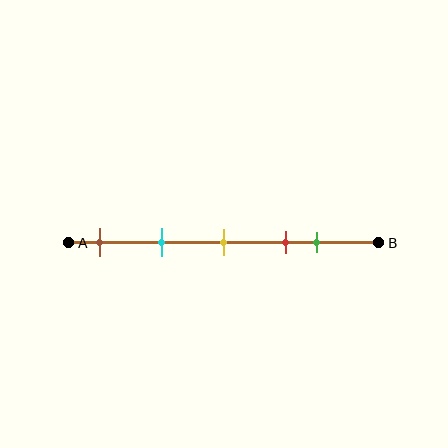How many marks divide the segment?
There are 5 marks dividing the segment.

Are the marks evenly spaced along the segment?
No, the marks are not evenly spaced.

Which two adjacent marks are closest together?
The red and green marks are the closest adjacent pair.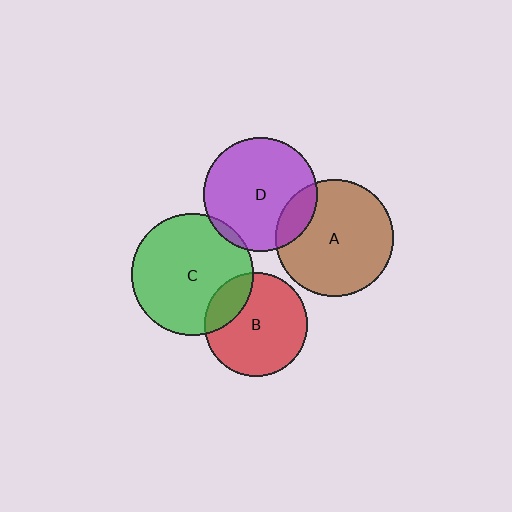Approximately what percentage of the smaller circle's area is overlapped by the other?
Approximately 5%.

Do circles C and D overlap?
Yes.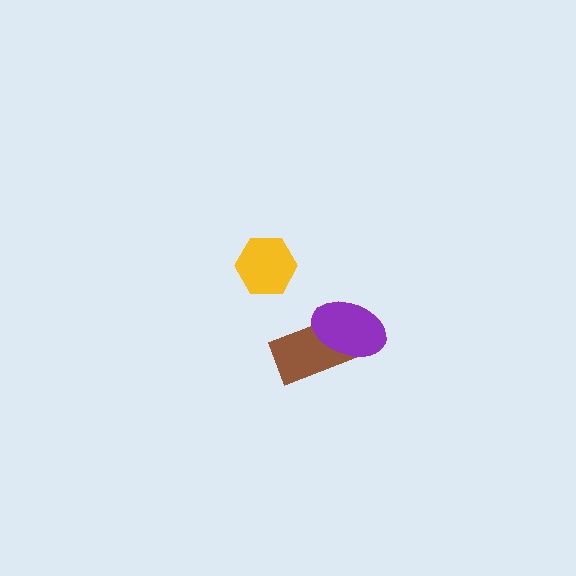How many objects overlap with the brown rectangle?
1 object overlaps with the brown rectangle.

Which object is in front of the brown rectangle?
The purple ellipse is in front of the brown rectangle.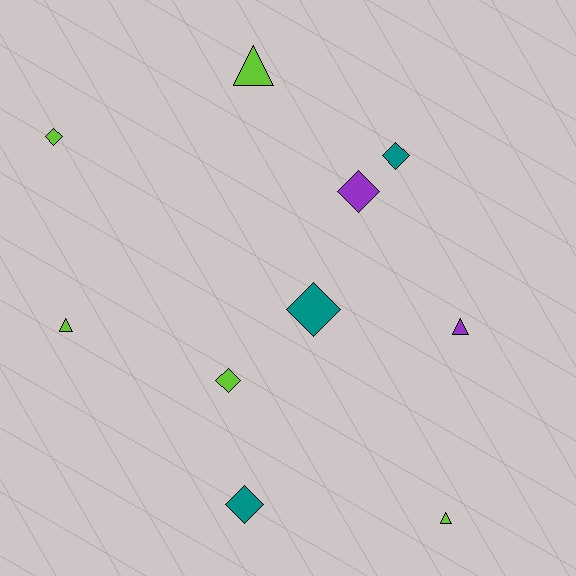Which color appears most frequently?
Lime, with 5 objects.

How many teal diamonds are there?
There are 3 teal diamonds.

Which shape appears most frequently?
Diamond, with 6 objects.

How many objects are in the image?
There are 10 objects.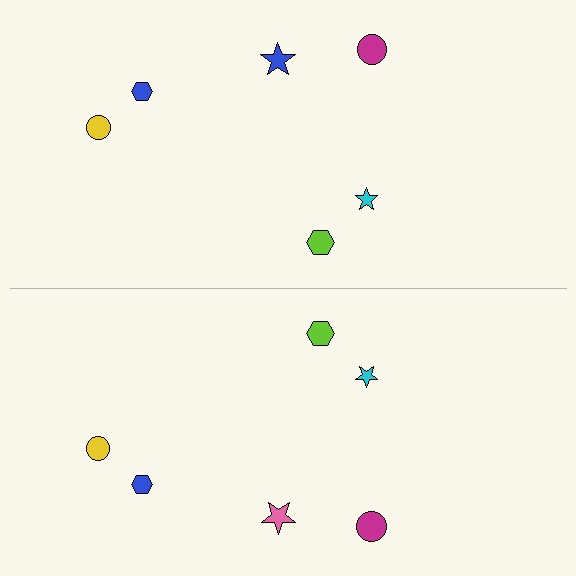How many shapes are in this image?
There are 12 shapes in this image.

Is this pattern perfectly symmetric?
No, the pattern is not perfectly symmetric. The pink star on the bottom side breaks the symmetry — its mirror counterpart is blue.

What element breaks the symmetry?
The pink star on the bottom side breaks the symmetry — its mirror counterpart is blue.